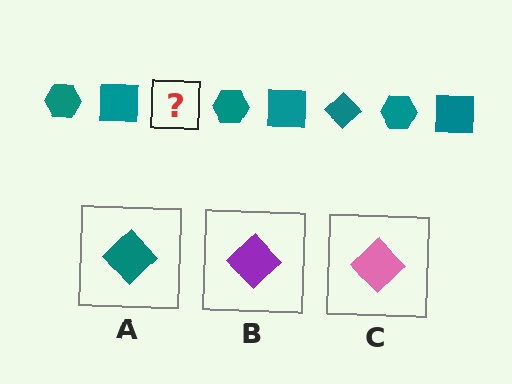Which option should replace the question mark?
Option A.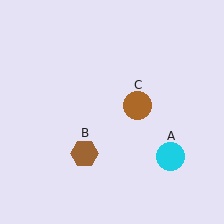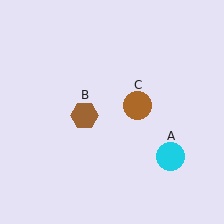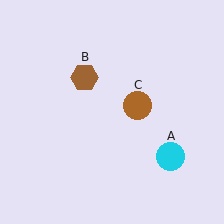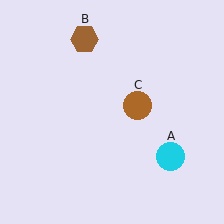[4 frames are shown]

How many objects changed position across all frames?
1 object changed position: brown hexagon (object B).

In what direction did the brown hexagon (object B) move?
The brown hexagon (object B) moved up.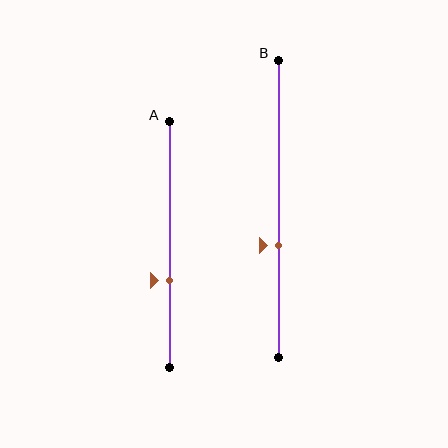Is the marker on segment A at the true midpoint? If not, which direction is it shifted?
No, the marker on segment A is shifted downward by about 15% of the segment length.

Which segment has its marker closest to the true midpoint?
Segment B has its marker closest to the true midpoint.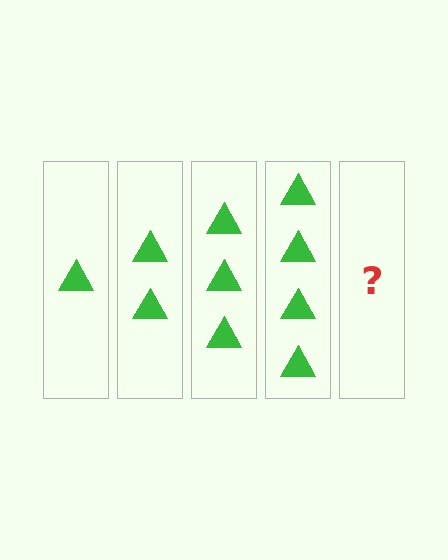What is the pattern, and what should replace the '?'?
The pattern is that each step adds one more triangle. The '?' should be 5 triangles.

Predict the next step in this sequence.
The next step is 5 triangles.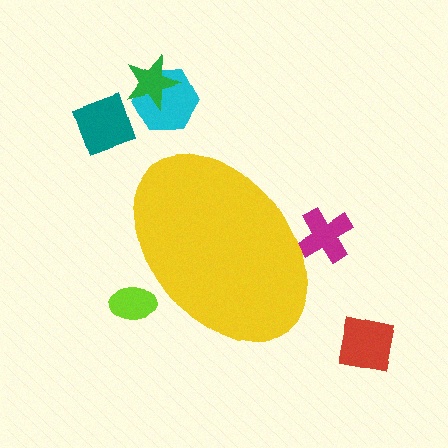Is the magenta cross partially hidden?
Yes, the magenta cross is partially hidden behind the yellow ellipse.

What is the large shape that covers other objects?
A yellow ellipse.